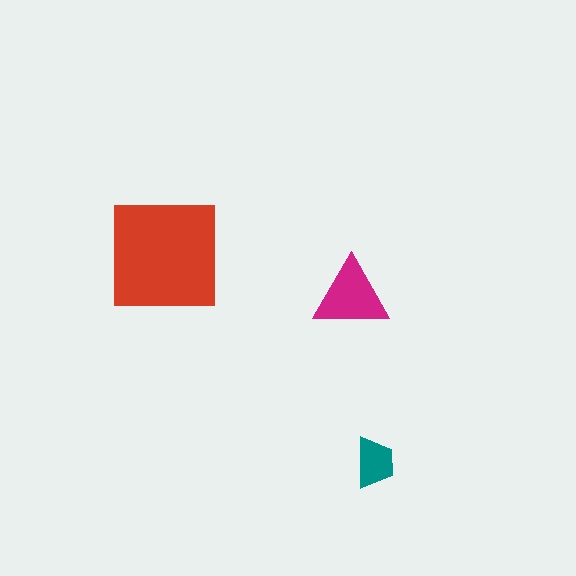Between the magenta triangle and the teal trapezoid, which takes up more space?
The magenta triangle.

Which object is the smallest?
The teal trapezoid.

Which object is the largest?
The red square.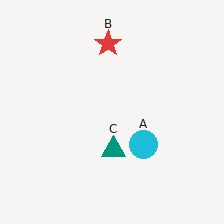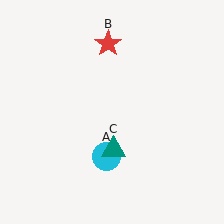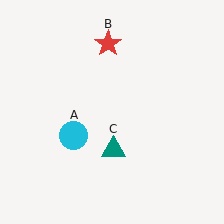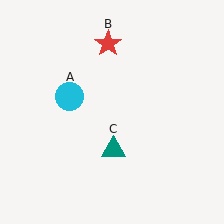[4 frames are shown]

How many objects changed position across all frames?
1 object changed position: cyan circle (object A).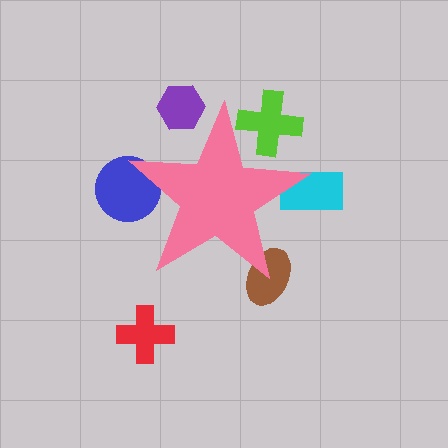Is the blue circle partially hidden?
Yes, the blue circle is partially hidden behind the pink star.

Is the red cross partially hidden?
No, the red cross is fully visible.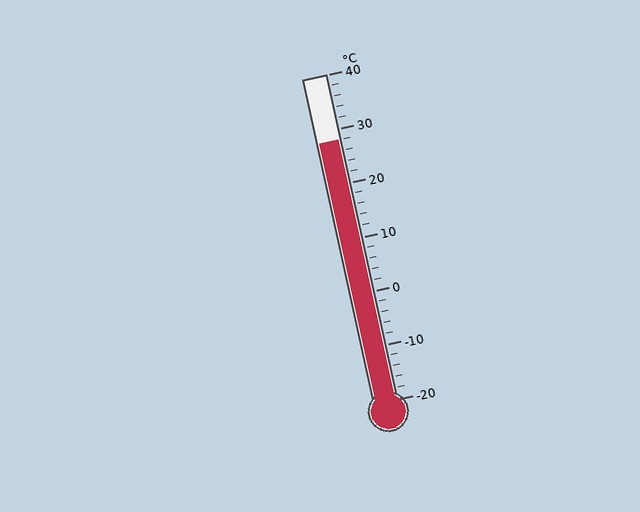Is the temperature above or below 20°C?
The temperature is above 20°C.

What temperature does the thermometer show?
The thermometer shows approximately 28°C.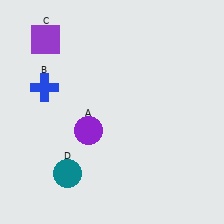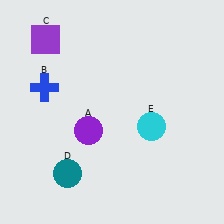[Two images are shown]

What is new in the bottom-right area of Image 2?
A cyan circle (E) was added in the bottom-right area of Image 2.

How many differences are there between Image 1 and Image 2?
There is 1 difference between the two images.